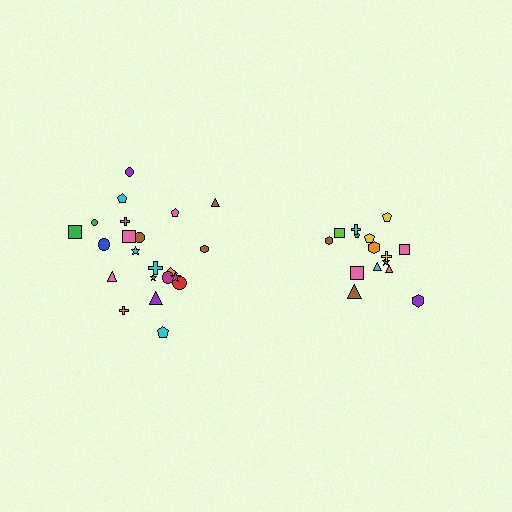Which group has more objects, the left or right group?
The left group.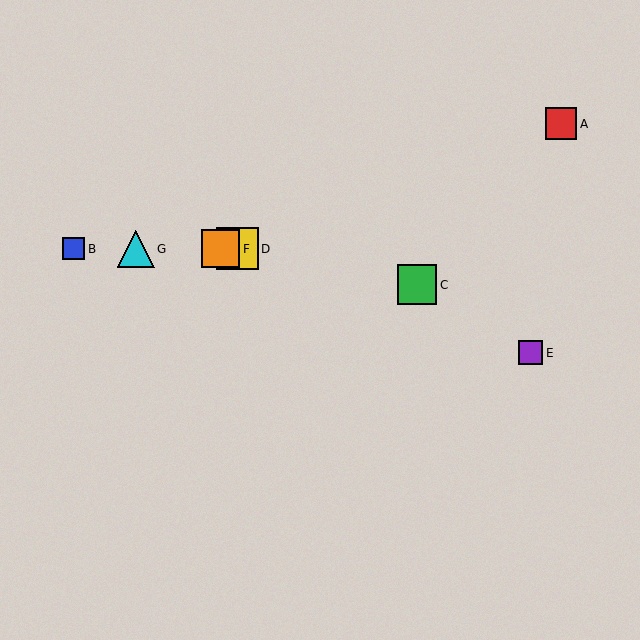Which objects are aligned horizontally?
Objects B, D, F, G are aligned horizontally.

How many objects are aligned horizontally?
4 objects (B, D, F, G) are aligned horizontally.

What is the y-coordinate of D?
Object D is at y≈249.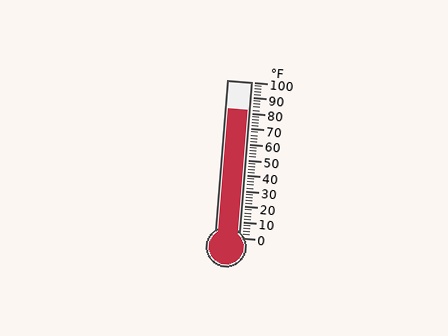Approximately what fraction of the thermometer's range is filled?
The thermometer is filled to approximately 80% of its range.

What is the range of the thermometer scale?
The thermometer scale ranges from 0°F to 100°F.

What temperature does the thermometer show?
The thermometer shows approximately 82°F.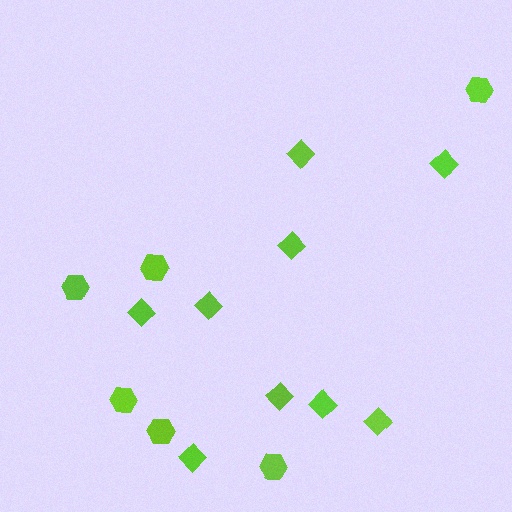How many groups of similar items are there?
There are 2 groups: one group of diamonds (9) and one group of hexagons (6).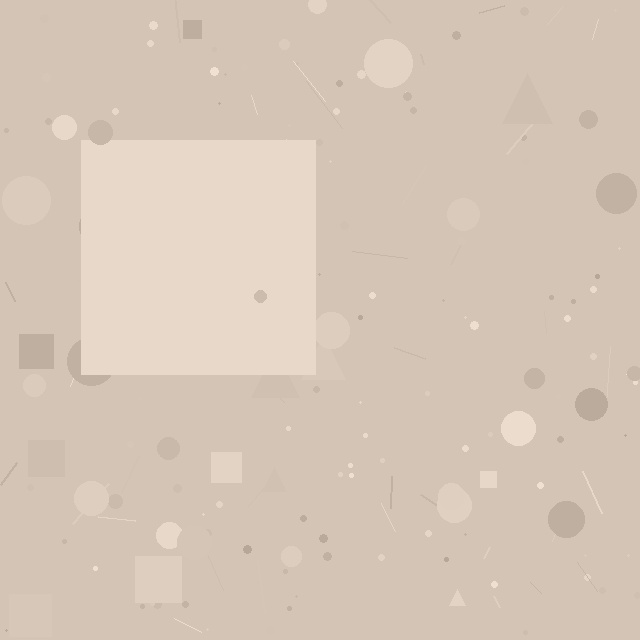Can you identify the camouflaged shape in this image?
The camouflaged shape is a square.